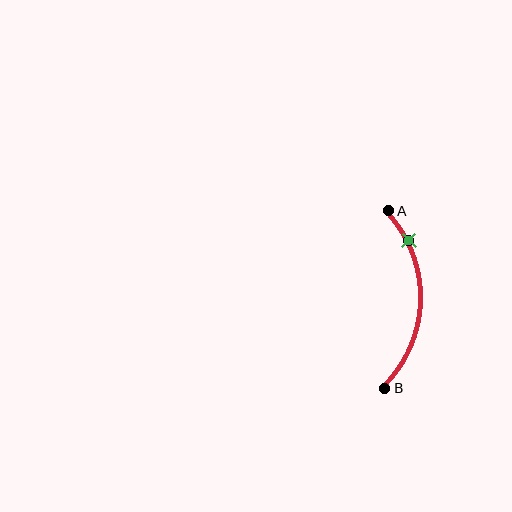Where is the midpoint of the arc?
The arc midpoint is the point on the curve farthest from the straight line joining A and B. It sits to the right of that line.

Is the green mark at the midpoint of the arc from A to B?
No. The green mark lies on the arc but is closer to endpoint A. The arc midpoint would be at the point on the curve equidistant along the arc from both A and B.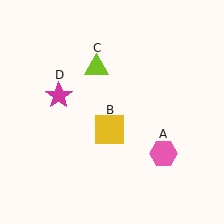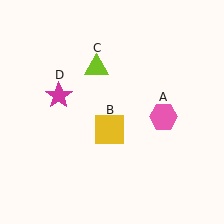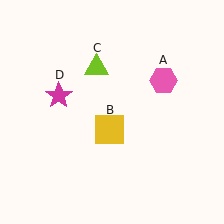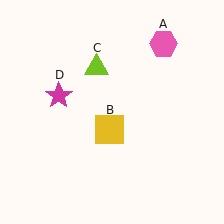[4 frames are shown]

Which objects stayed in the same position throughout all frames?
Yellow square (object B) and lime triangle (object C) and magenta star (object D) remained stationary.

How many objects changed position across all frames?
1 object changed position: pink hexagon (object A).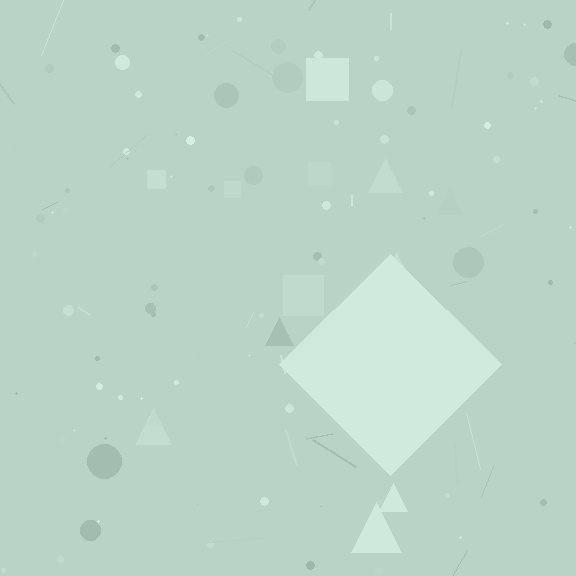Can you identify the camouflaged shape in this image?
The camouflaged shape is a diamond.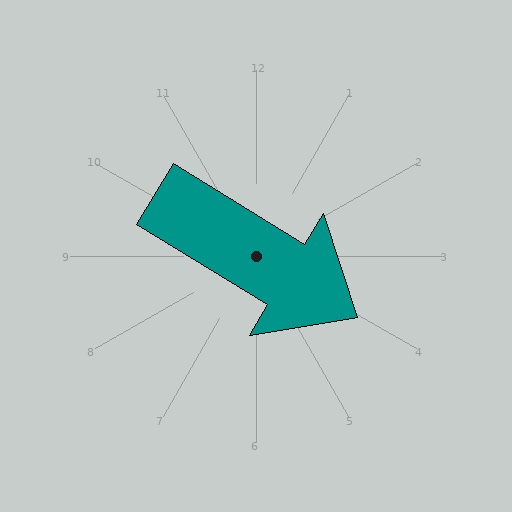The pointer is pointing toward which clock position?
Roughly 4 o'clock.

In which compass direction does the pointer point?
Southeast.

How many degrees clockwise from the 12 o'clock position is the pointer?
Approximately 121 degrees.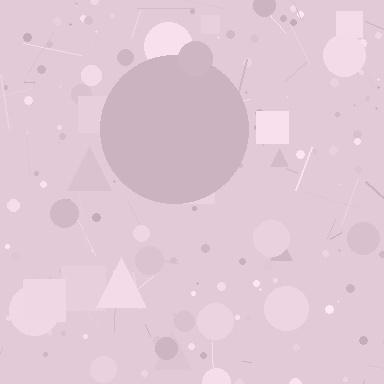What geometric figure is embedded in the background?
A circle is embedded in the background.